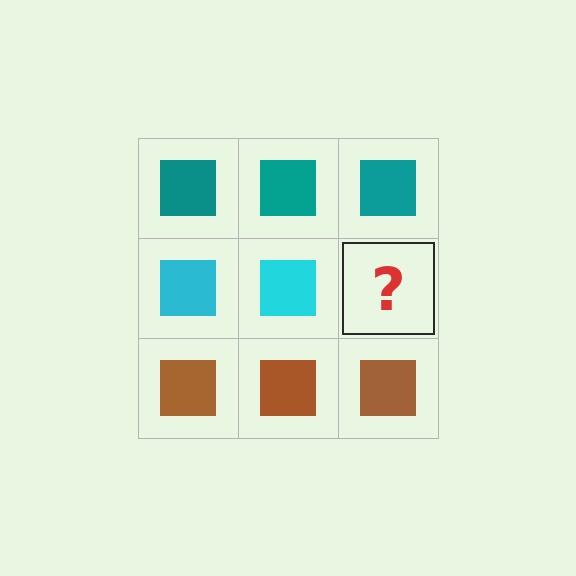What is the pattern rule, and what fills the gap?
The rule is that each row has a consistent color. The gap should be filled with a cyan square.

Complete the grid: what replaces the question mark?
The question mark should be replaced with a cyan square.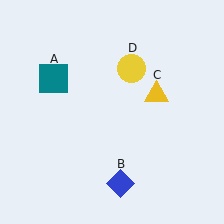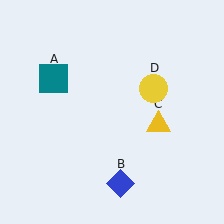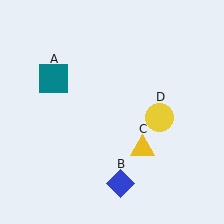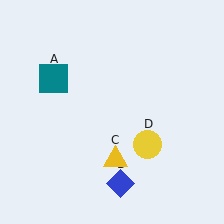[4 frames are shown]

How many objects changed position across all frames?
2 objects changed position: yellow triangle (object C), yellow circle (object D).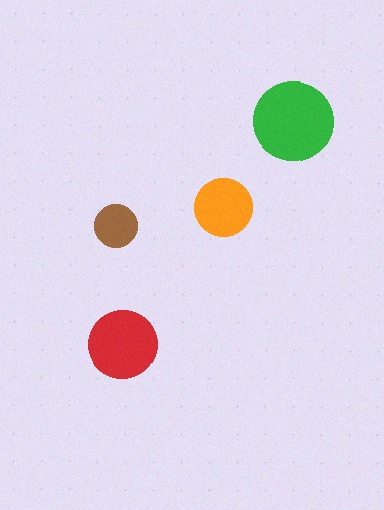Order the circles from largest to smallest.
the green one, the red one, the orange one, the brown one.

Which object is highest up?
The green circle is topmost.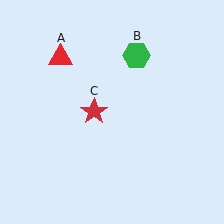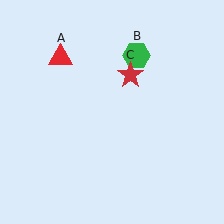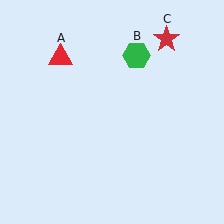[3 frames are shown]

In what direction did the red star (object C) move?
The red star (object C) moved up and to the right.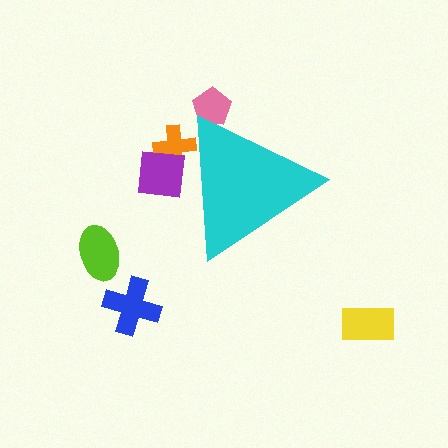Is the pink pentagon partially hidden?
Yes, the pink pentagon is partially hidden behind the cyan triangle.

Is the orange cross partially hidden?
Yes, the orange cross is partially hidden behind the cyan triangle.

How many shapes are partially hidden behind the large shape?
3 shapes are partially hidden.